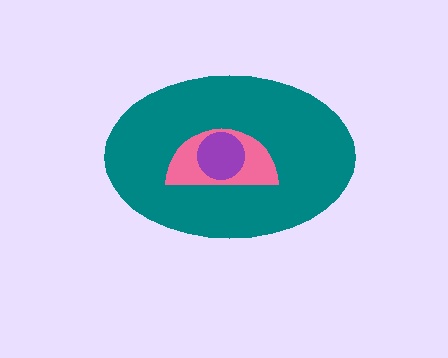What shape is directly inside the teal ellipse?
The pink semicircle.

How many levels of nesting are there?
3.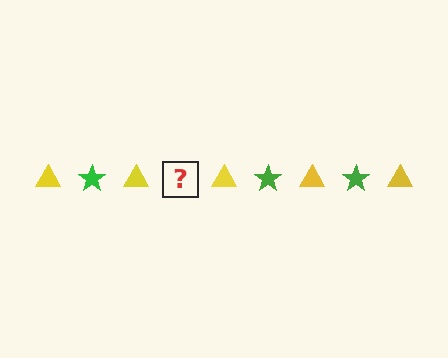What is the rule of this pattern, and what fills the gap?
The rule is that the pattern alternates between yellow triangle and green star. The gap should be filled with a green star.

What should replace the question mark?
The question mark should be replaced with a green star.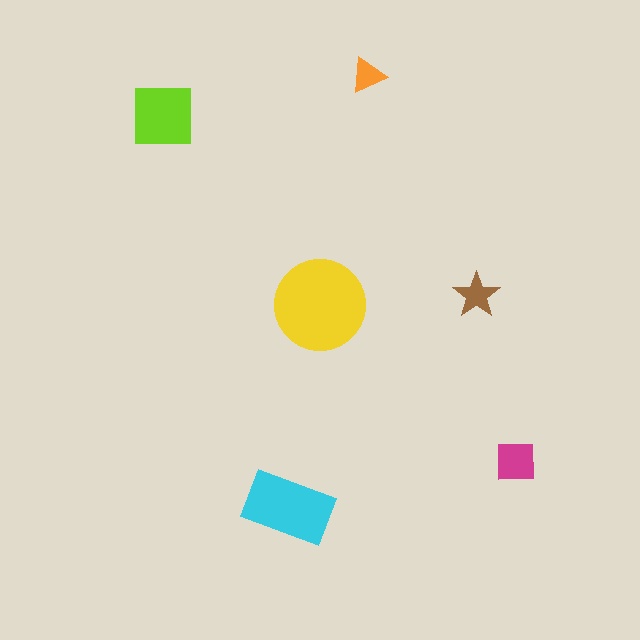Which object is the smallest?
The orange triangle.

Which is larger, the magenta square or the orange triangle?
The magenta square.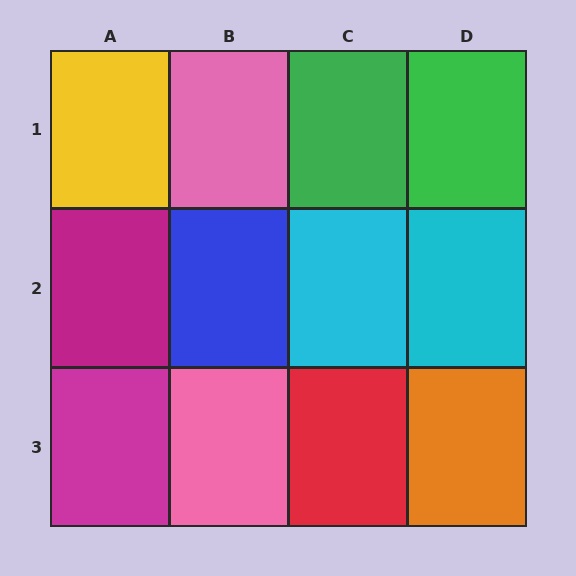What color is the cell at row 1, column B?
Pink.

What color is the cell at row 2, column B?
Blue.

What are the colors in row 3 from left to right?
Magenta, pink, red, orange.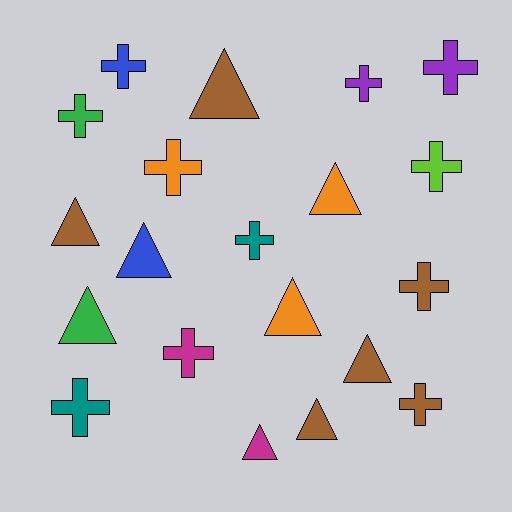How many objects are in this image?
There are 20 objects.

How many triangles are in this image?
There are 9 triangles.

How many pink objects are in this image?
There are no pink objects.